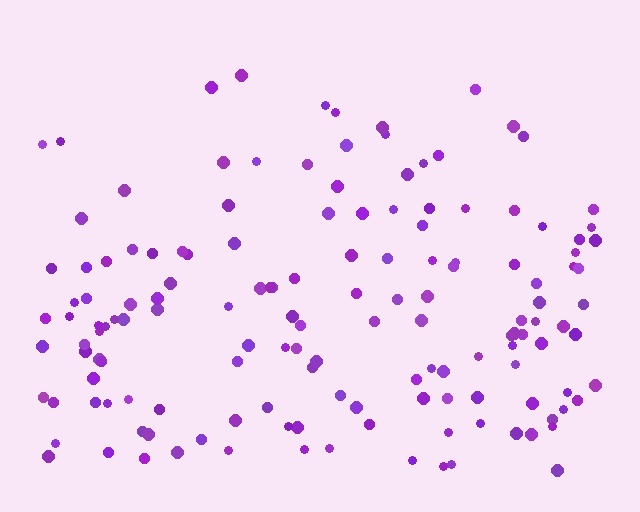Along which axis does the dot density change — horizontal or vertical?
Vertical.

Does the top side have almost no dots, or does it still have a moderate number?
Still a moderate number, just noticeably fewer than the bottom.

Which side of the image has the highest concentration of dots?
The bottom.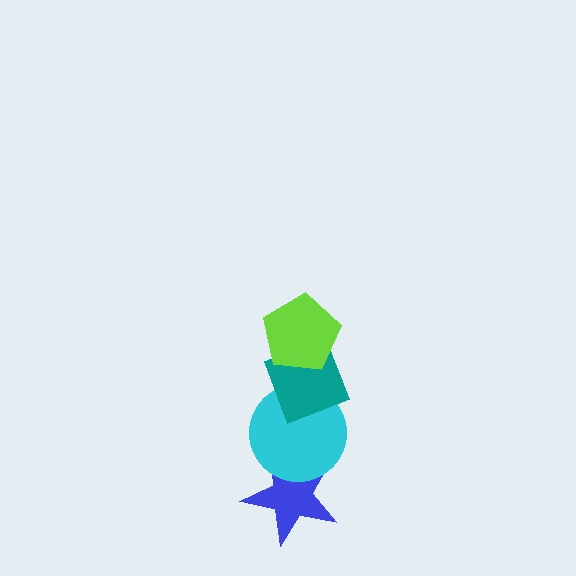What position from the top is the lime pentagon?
The lime pentagon is 1st from the top.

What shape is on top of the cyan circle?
The teal diamond is on top of the cyan circle.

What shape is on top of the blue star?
The cyan circle is on top of the blue star.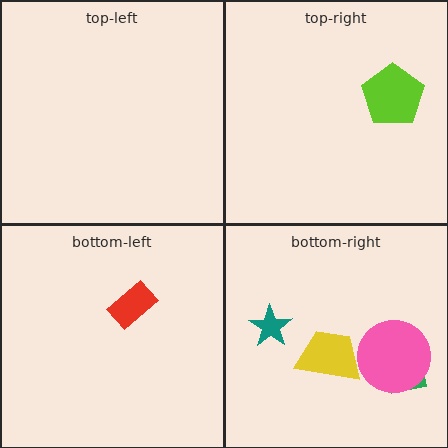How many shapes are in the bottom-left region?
1.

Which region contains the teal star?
The bottom-right region.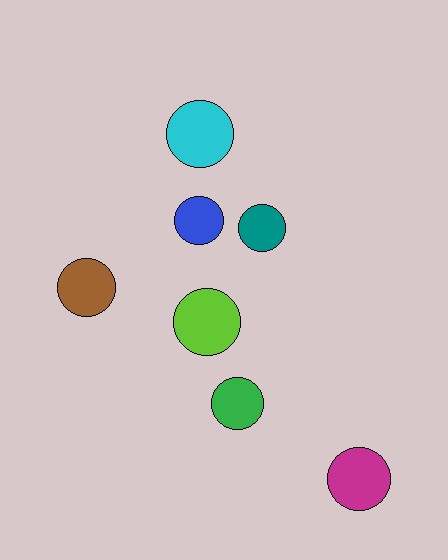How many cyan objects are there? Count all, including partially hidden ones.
There is 1 cyan object.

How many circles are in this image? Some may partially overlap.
There are 7 circles.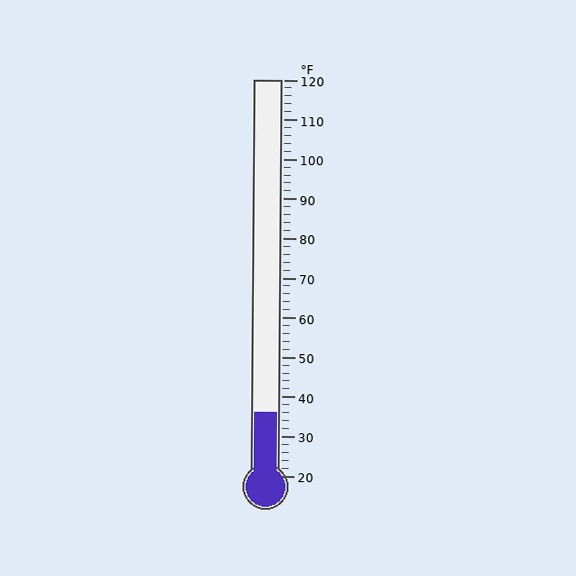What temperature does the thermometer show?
The thermometer shows approximately 36°F.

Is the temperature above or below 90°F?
The temperature is below 90°F.